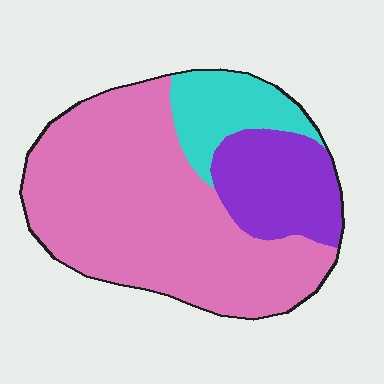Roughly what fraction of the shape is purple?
Purple takes up between a sixth and a third of the shape.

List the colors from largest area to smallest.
From largest to smallest: pink, purple, cyan.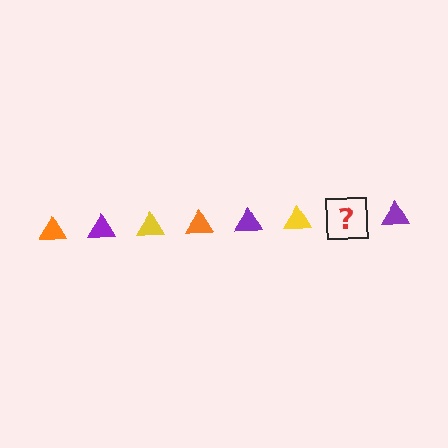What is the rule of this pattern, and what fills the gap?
The rule is that the pattern cycles through orange, purple, yellow triangles. The gap should be filled with an orange triangle.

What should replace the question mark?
The question mark should be replaced with an orange triangle.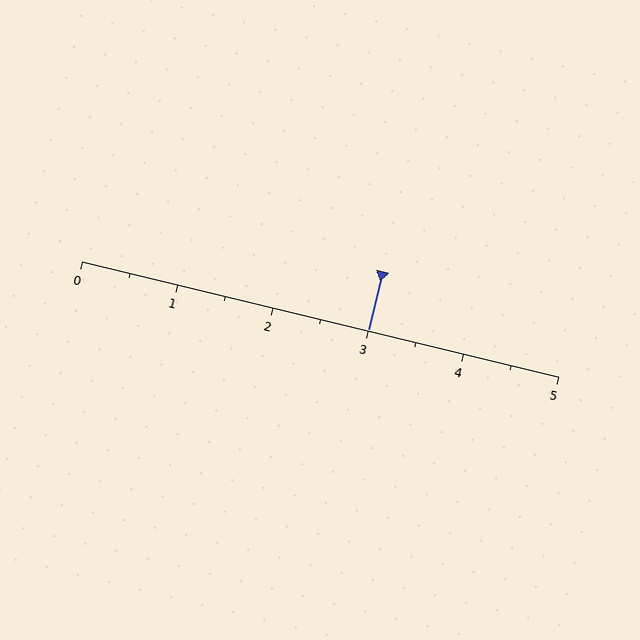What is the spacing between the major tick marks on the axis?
The major ticks are spaced 1 apart.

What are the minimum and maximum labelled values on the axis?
The axis runs from 0 to 5.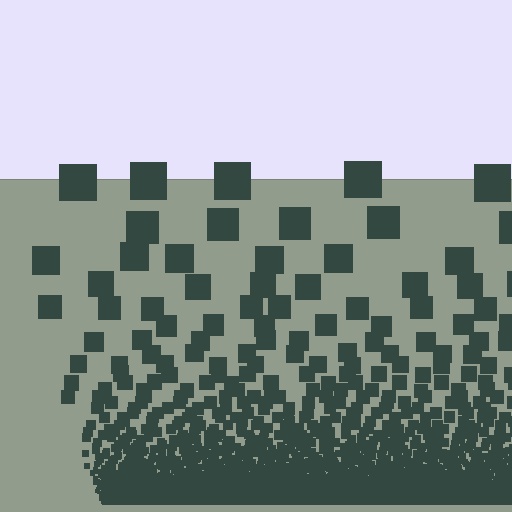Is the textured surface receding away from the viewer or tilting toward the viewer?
The surface appears to tilt toward the viewer. Texture elements get larger and sparser toward the top.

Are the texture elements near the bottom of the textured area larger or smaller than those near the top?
Smaller. The gradient is inverted — elements near the bottom are smaller and denser.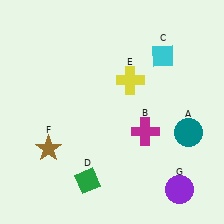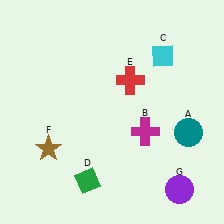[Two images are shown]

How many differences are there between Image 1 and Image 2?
There is 1 difference between the two images.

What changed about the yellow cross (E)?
In Image 1, E is yellow. In Image 2, it changed to red.